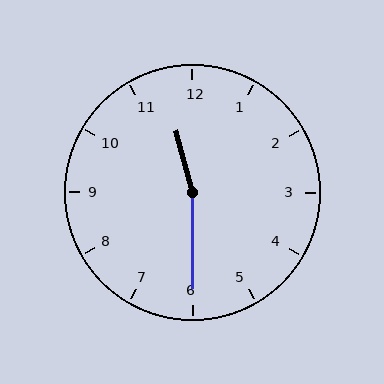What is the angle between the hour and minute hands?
Approximately 165 degrees.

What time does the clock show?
11:30.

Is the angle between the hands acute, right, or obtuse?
It is obtuse.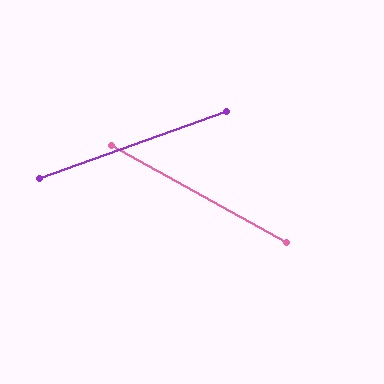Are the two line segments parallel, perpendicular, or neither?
Neither parallel nor perpendicular — they differ by about 49°.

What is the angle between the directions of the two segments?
Approximately 49 degrees.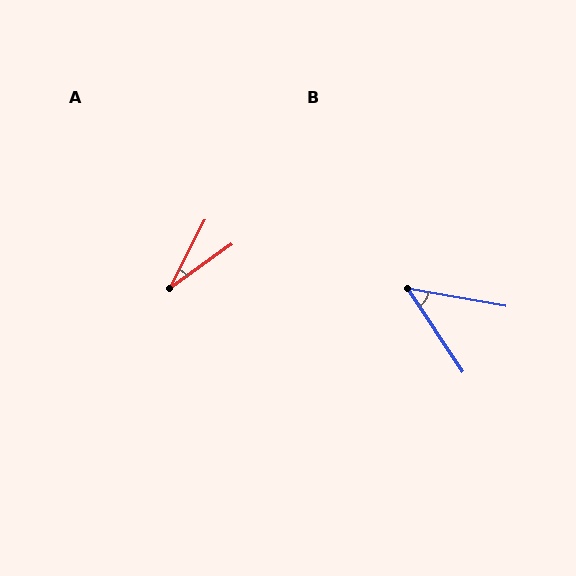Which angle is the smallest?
A, at approximately 27 degrees.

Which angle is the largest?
B, at approximately 46 degrees.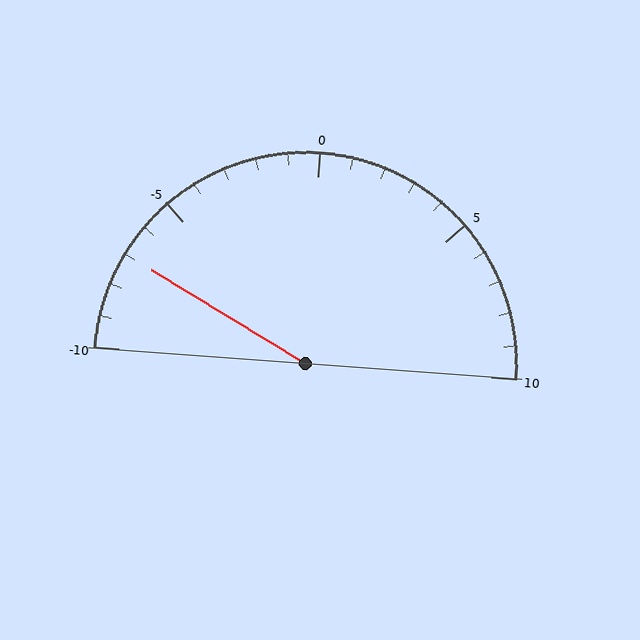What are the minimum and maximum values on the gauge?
The gauge ranges from -10 to 10.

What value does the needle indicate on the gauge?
The needle indicates approximately -7.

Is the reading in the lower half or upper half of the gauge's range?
The reading is in the lower half of the range (-10 to 10).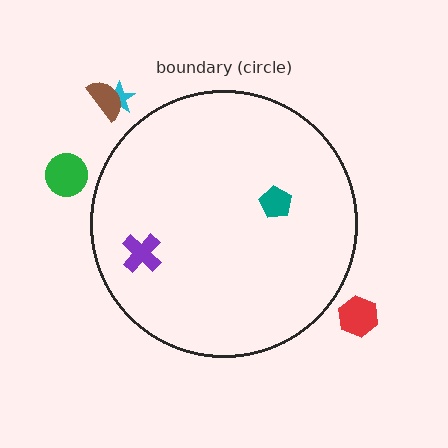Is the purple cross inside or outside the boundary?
Inside.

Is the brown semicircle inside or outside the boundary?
Outside.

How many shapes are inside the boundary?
2 inside, 4 outside.